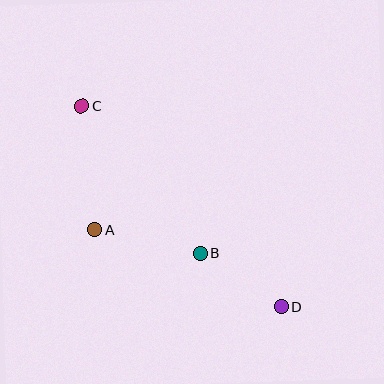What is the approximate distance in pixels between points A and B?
The distance between A and B is approximately 108 pixels.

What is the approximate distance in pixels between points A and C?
The distance between A and C is approximately 124 pixels.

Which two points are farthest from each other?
Points C and D are farthest from each other.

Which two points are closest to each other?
Points B and D are closest to each other.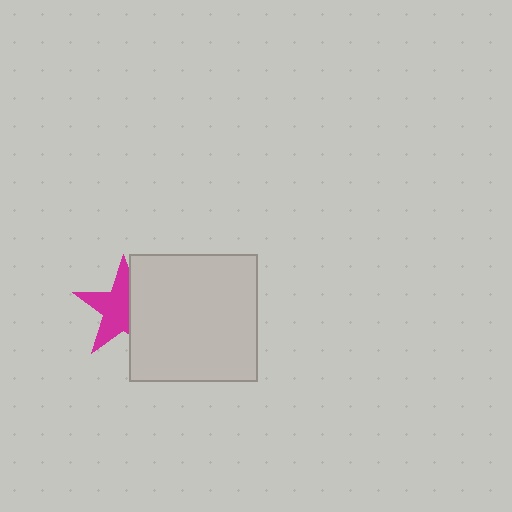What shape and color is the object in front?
The object in front is a light gray square.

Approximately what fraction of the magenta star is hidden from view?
Roughly 39% of the magenta star is hidden behind the light gray square.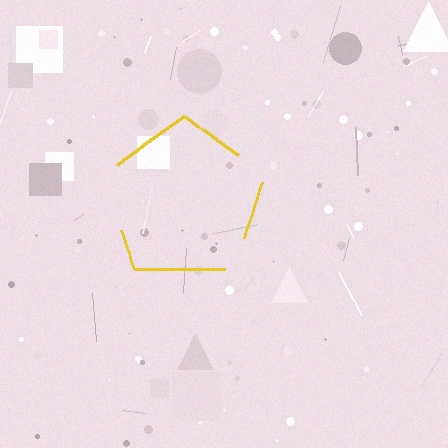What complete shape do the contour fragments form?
The contour fragments form a pentagon.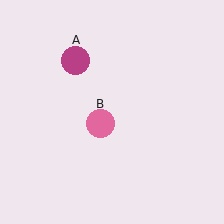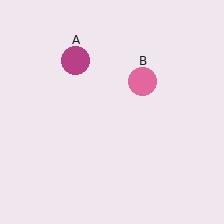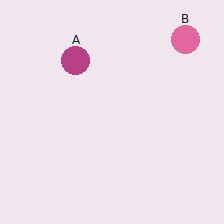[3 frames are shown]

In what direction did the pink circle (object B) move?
The pink circle (object B) moved up and to the right.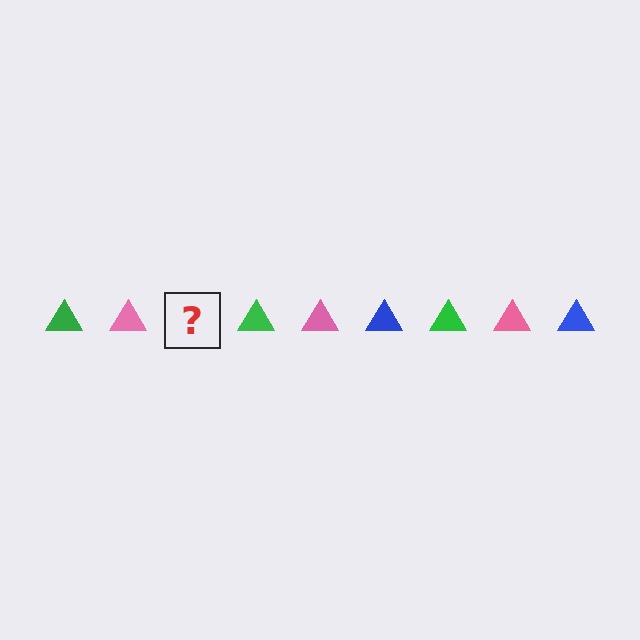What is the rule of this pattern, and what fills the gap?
The rule is that the pattern cycles through green, pink, blue triangles. The gap should be filled with a blue triangle.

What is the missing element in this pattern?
The missing element is a blue triangle.